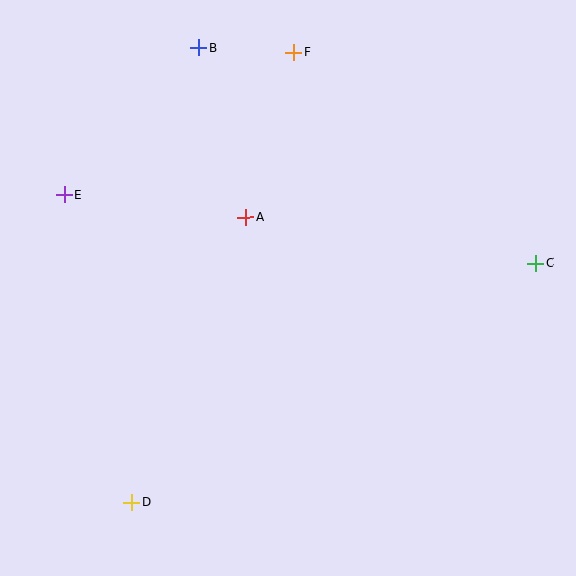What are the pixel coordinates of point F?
Point F is at (294, 52).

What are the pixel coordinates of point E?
Point E is at (64, 195).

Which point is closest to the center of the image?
Point A at (246, 218) is closest to the center.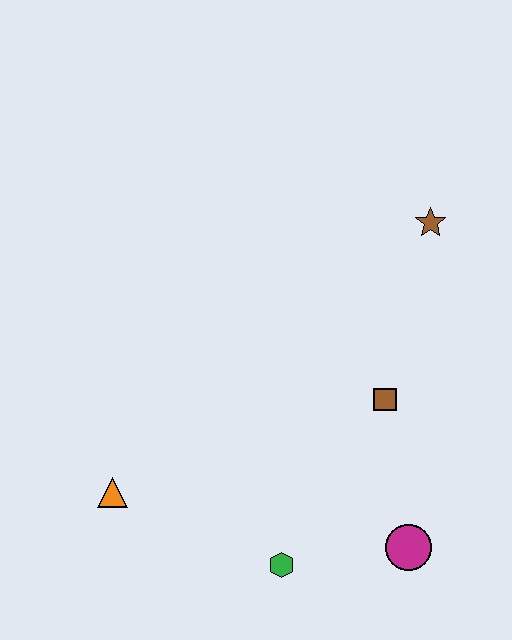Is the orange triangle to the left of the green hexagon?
Yes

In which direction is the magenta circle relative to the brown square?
The magenta circle is below the brown square.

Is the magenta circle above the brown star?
No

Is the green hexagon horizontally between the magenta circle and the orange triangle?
Yes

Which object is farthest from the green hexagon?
The brown star is farthest from the green hexagon.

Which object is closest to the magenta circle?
The green hexagon is closest to the magenta circle.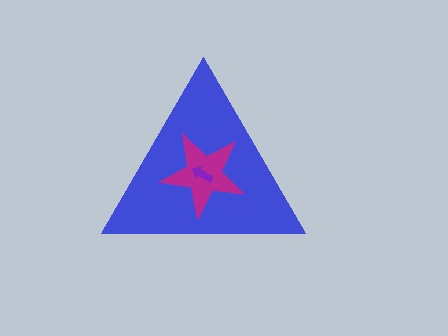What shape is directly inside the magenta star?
The purple arrow.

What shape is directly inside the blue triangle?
The magenta star.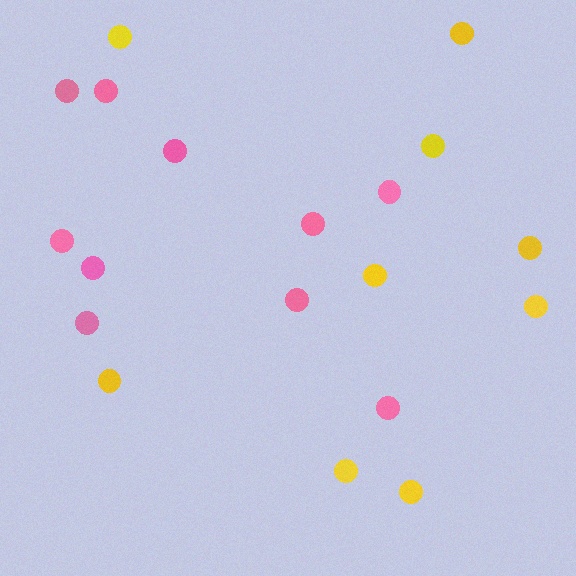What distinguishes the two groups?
There are 2 groups: one group of pink circles (10) and one group of yellow circles (9).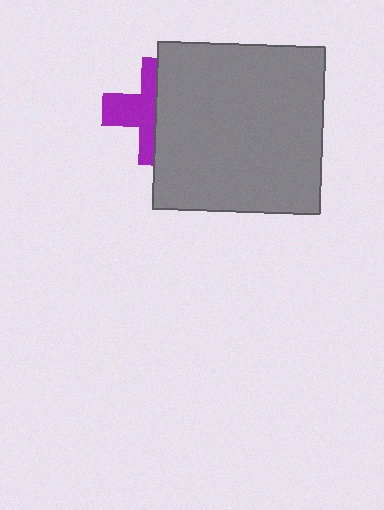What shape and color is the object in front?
The object in front is a gray square.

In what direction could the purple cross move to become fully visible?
The purple cross could move left. That would shift it out from behind the gray square entirely.